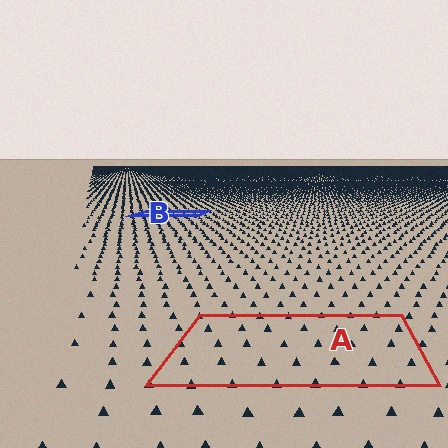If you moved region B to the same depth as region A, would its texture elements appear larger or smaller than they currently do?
They would appear larger. At a closer depth, the same texture elements are projected at a bigger on-screen size.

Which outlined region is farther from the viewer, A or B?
Region B is farther from the viewer — the texture elements inside it appear smaller and more densely packed.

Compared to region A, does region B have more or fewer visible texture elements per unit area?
Region B has more texture elements per unit area — they are packed more densely because it is farther away.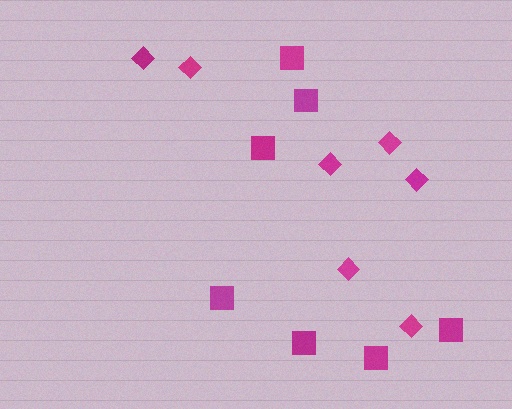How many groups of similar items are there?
There are 2 groups: one group of diamonds (7) and one group of squares (7).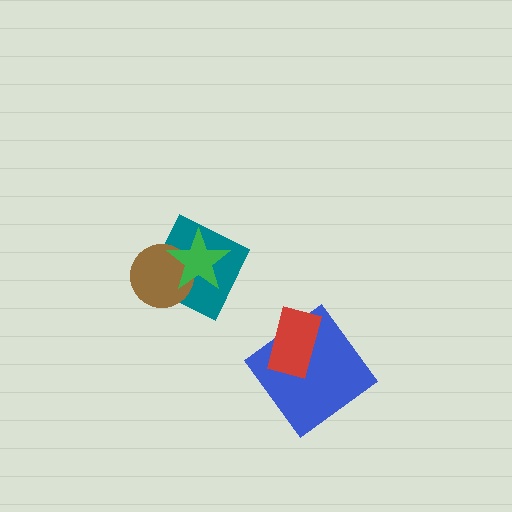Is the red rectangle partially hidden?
No, no other shape covers it.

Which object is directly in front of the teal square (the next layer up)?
The brown circle is directly in front of the teal square.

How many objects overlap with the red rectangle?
1 object overlaps with the red rectangle.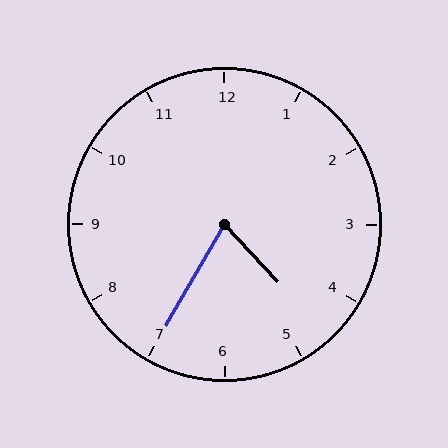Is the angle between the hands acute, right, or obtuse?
It is acute.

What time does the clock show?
4:35.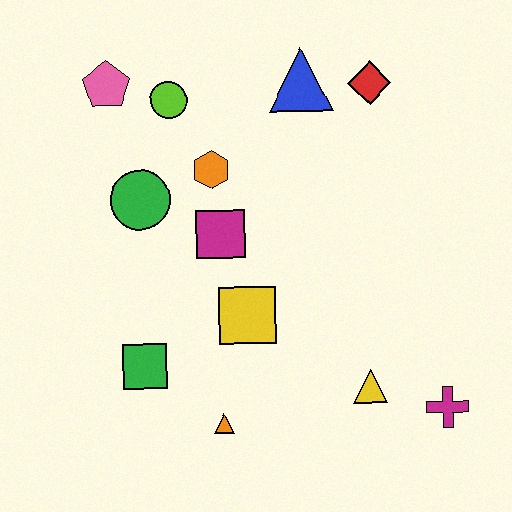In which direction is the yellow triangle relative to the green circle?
The yellow triangle is to the right of the green circle.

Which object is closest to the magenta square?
The orange hexagon is closest to the magenta square.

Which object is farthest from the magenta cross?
The pink pentagon is farthest from the magenta cross.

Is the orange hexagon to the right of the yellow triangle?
No